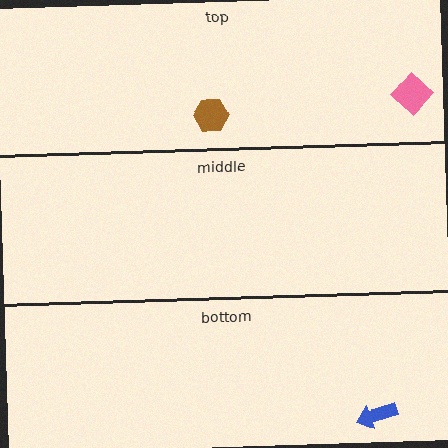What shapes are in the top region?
The brown hexagon, the pink diamond.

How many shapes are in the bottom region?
1.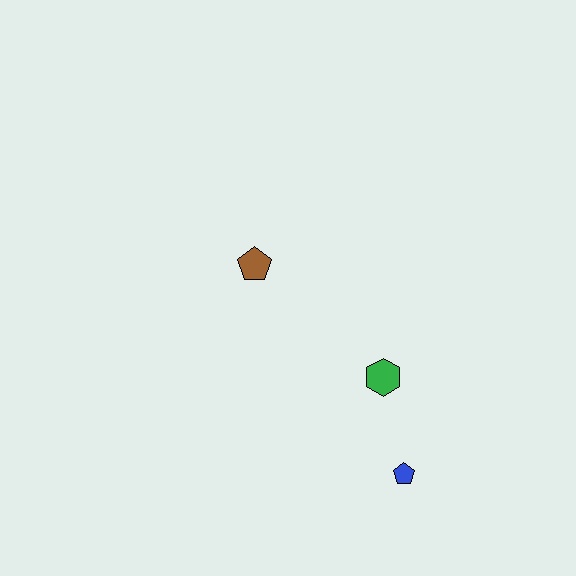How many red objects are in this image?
There are no red objects.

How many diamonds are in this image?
There are no diamonds.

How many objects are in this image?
There are 3 objects.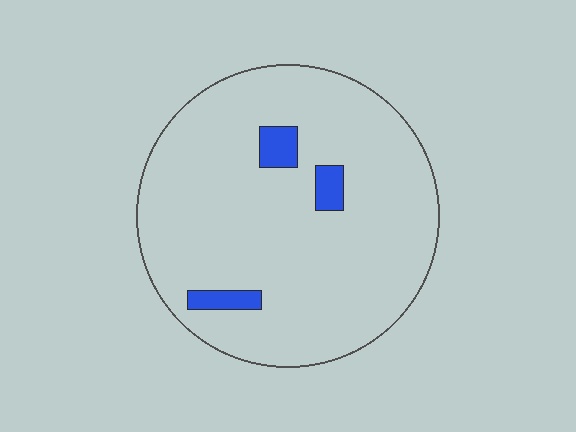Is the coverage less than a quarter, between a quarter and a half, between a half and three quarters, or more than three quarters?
Less than a quarter.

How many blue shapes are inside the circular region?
3.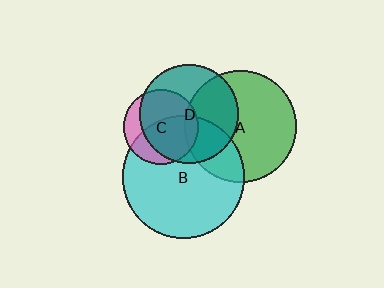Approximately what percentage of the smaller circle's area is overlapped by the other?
Approximately 25%.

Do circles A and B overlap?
Yes.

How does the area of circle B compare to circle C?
Approximately 2.7 times.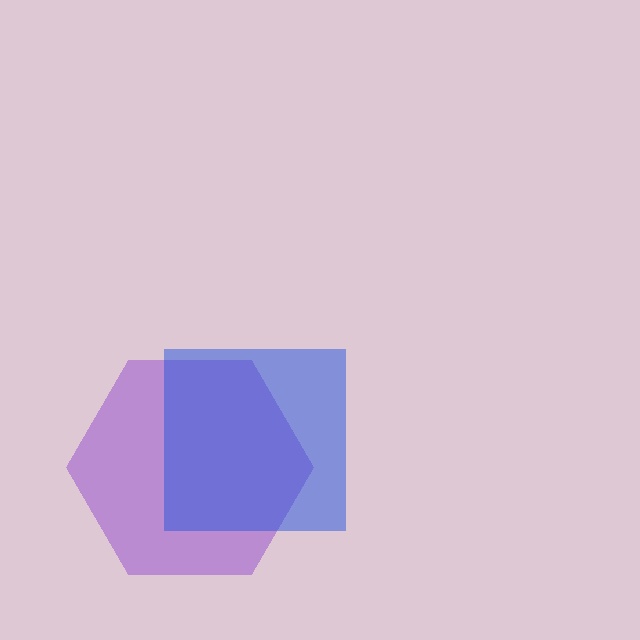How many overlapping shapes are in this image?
There are 2 overlapping shapes in the image.